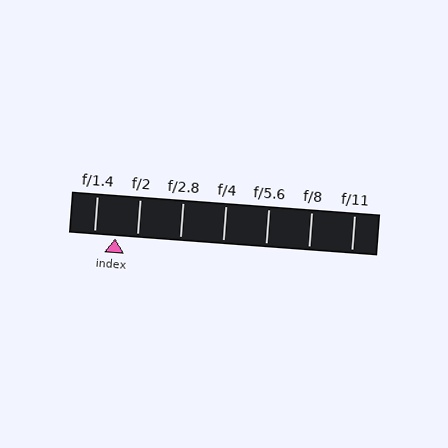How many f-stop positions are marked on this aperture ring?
There are 7 f-stop positions marked.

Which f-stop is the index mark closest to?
The index mark is closest to f/2.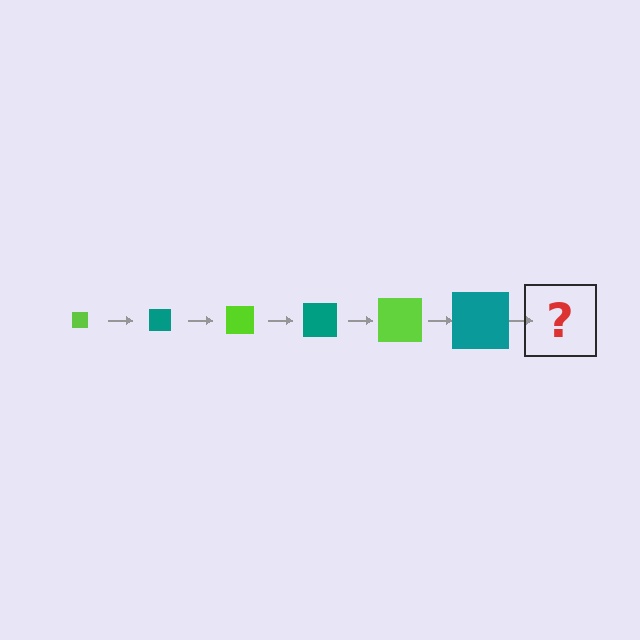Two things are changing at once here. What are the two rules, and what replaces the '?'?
The two rules are that the square grows larger each step and the color cycles through lime and teal. The '?' should be a lime square, larger than the previous one.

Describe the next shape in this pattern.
It should be a lime square, larger than the previous one.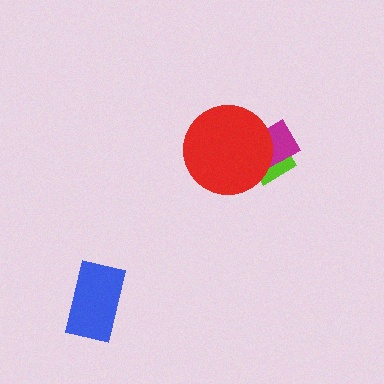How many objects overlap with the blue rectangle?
0 objects overlap with the blue rectangle.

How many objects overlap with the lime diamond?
2 objects overlap with the lime diamond.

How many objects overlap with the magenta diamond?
2 objects overlap with the magenta diamond.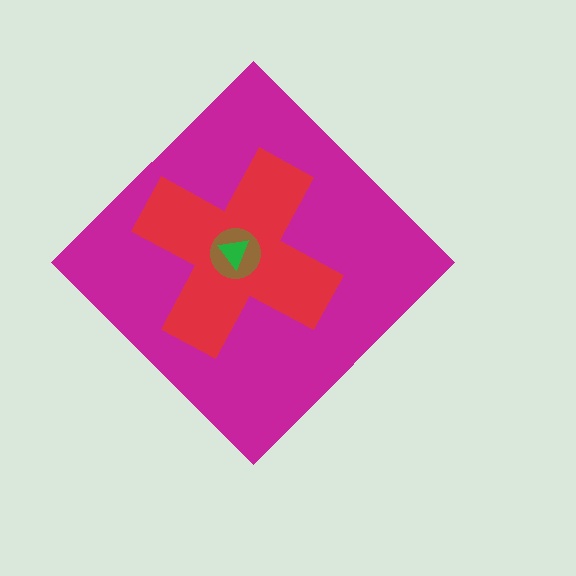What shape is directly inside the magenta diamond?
The red cross.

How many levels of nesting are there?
4.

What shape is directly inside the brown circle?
The green triangle.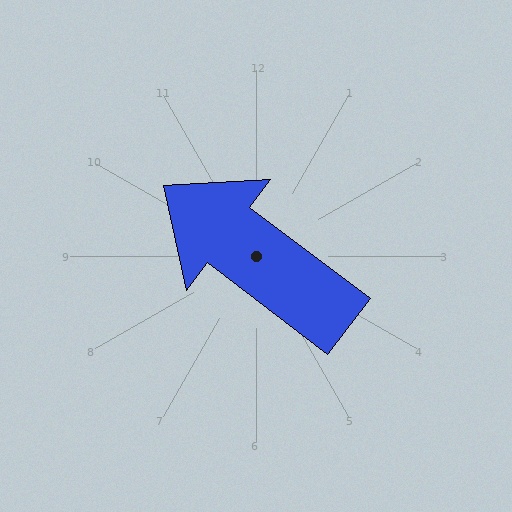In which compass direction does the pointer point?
Northwest.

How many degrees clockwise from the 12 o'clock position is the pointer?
Approximately 307 degrees.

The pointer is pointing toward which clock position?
Roughly 10 o'clock.